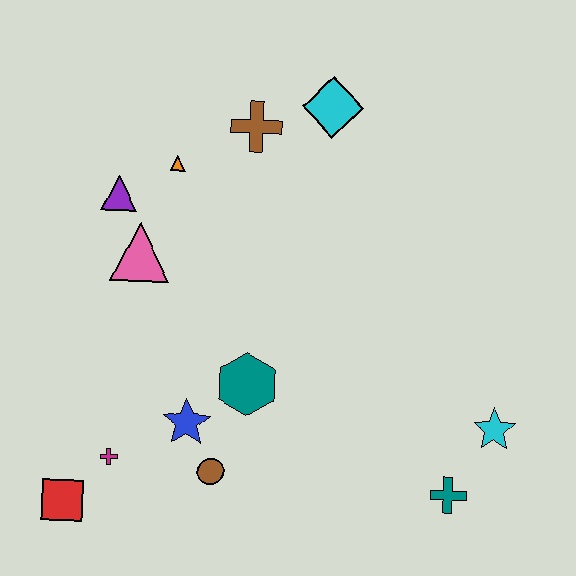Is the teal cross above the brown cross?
No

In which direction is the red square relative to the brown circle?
The red square is to the left of the brown circle.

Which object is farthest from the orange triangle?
The teal cross is farthest from the orange triangle.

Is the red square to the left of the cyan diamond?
Yes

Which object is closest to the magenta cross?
The red square is closest to the magenta cross.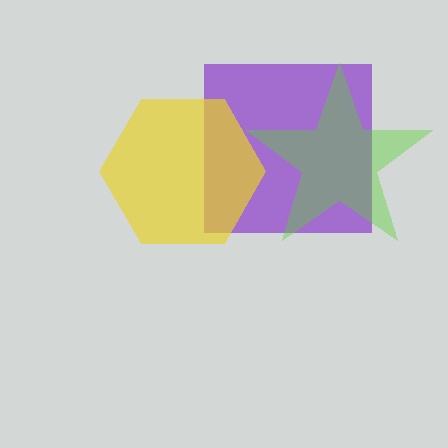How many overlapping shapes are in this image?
There are 3 overlapping shapes in the image.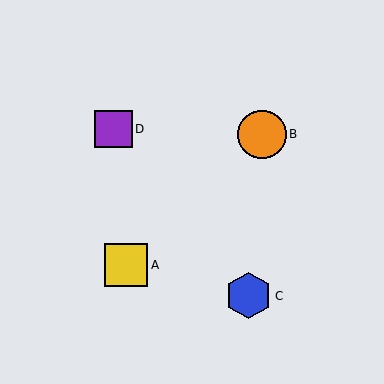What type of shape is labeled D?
Shape D is a purple square.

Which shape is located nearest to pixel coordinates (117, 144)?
The purple square (labeled D) at (113, 129) is nearest to that location.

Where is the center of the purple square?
The center of the purple square is at (113, 129).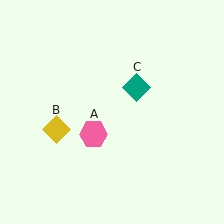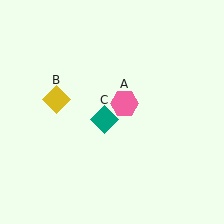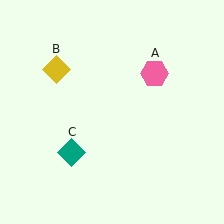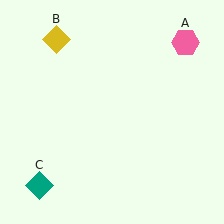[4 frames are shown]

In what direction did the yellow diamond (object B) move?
The yellow diamond (object B) moved up.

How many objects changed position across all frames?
3 objects changed position: pink hexagon (object A), yellow diamond (object B), teal diamond (object C).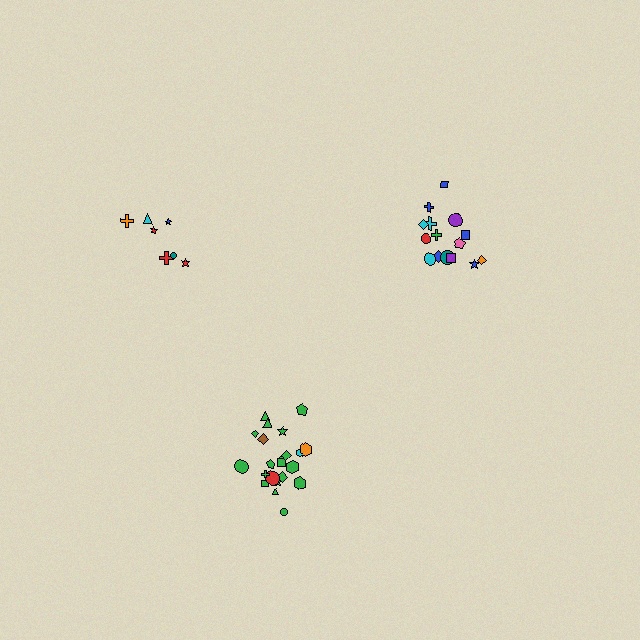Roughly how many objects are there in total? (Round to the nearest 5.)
Roughly 45 objects in total.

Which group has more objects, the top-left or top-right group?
The top-right group.